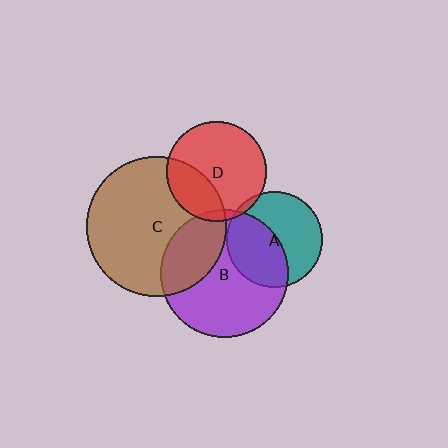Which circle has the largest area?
Circle C (brown).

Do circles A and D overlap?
Yes.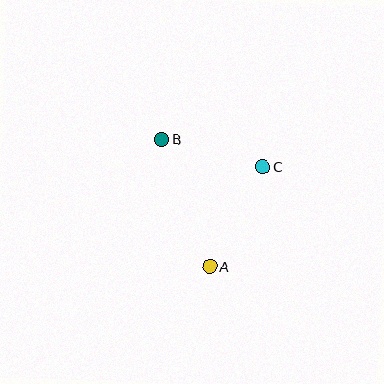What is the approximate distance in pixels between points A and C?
The distance between A and C is approximately 113 pixels.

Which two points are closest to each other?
Points B and C are closest to each other.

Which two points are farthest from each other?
Points A and B are farthest from each other.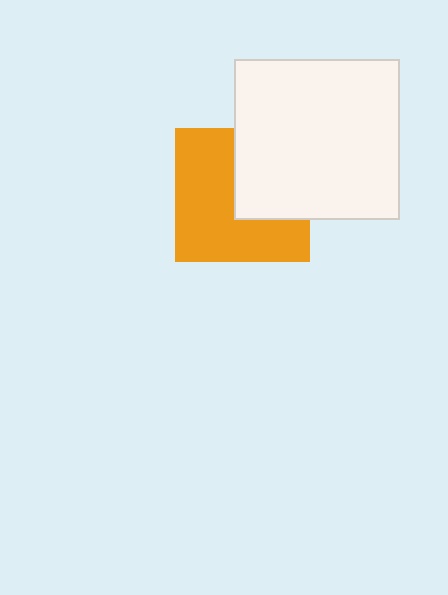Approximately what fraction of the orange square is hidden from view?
Roughly 39% of the orange square is hidden behind the white rectangle.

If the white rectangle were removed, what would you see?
You would see the complete orange square.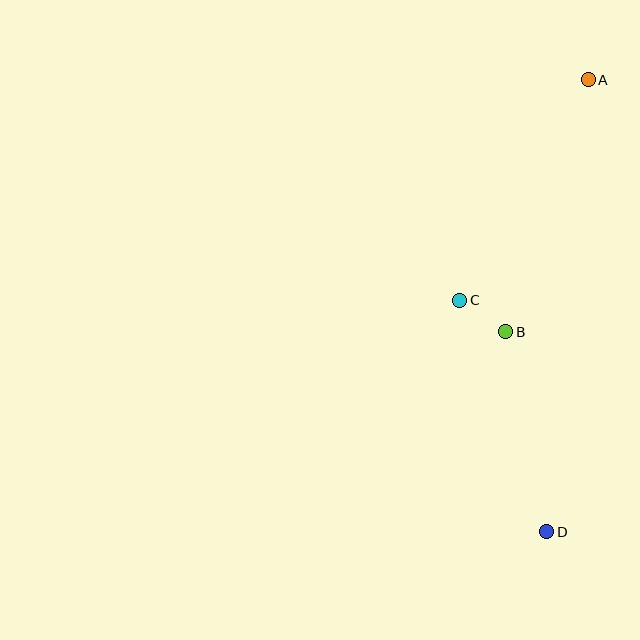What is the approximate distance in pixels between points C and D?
The distance between C and D is approximately 248 pixels.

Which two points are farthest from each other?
Points A and D are farthest from each other.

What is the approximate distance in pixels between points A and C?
The distance between A and C is approximately 255 pixels.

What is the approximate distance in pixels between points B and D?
The distance between B and D is approximately 204 pixels.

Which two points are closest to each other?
Points B and C are closest to each other.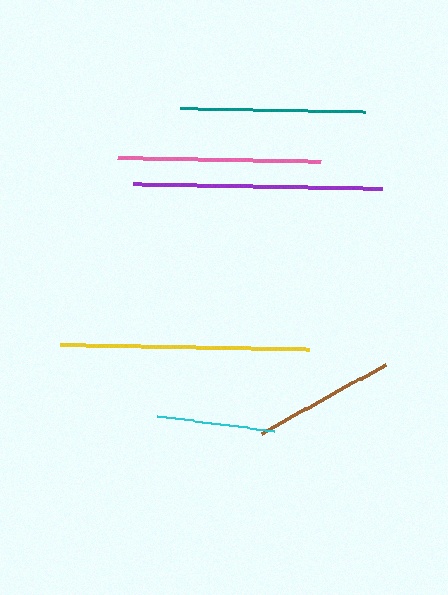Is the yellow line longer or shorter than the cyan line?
The yellow line is longer than the cyan line.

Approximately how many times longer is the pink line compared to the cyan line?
The pink line is approximately 1.7 times the length of the cyan line.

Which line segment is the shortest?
The cyan line is the shortest at approximately 118 pixels.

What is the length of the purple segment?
The purple segment is approximately 248 pixels long.